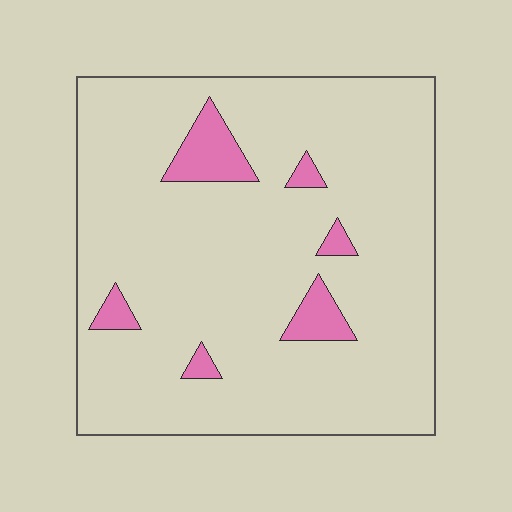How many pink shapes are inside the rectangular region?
6.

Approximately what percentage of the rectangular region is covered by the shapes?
Approximately 10%.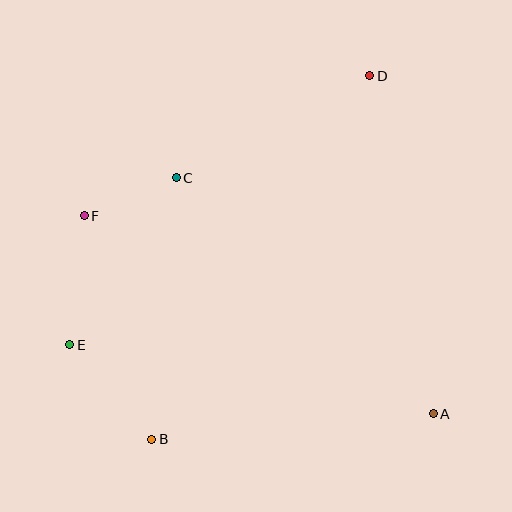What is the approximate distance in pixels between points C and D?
The distance between C and D is approximately 219 pixels.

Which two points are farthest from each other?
Points B and D are farthest from each other.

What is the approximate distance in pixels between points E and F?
The distance between E and F is approximately 130 pixels.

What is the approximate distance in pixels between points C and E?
The distance between C and E is approximately 198 pixels.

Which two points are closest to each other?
Points C and F are closest to each other.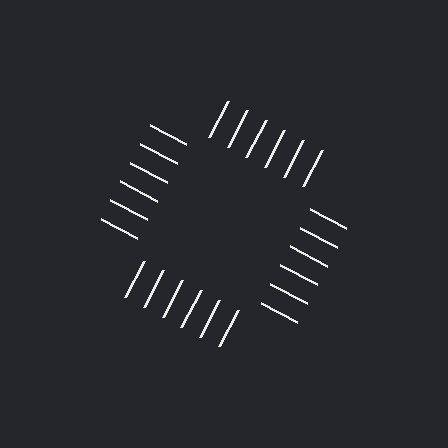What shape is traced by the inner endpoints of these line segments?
An illusory square — the line segments terminate on its edges but no continuous stroke is drawn.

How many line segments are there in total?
24 — 6 along each of the 4 edges.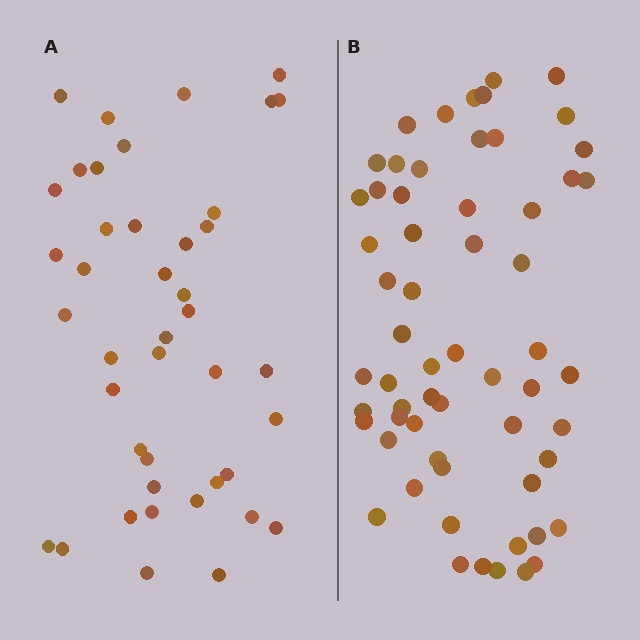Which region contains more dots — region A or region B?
Region B (the right region) has more dots.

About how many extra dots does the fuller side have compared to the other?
Region B has approximately 20 more dots than region A.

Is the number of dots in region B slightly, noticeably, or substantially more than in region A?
Region B has noticeably more, but not dramatically so. The ratio is roughly 1.4 to 1.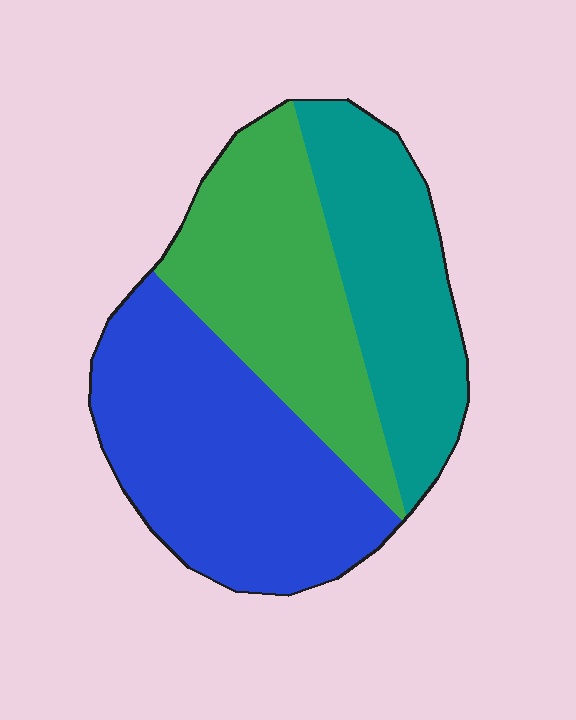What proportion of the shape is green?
Green covers roughly 30% of the shape.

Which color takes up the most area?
Blue, at roughly 40%.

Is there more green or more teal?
Green.